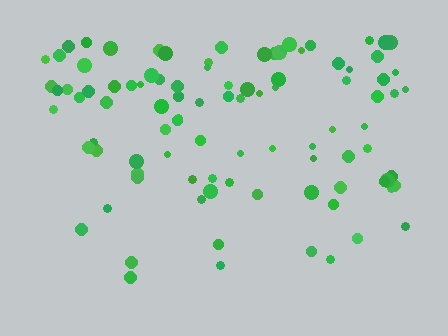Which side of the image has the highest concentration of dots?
The top.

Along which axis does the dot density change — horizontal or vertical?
Vertical.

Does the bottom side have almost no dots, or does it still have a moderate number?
Still a moderate number, just noticeably fewer than the top.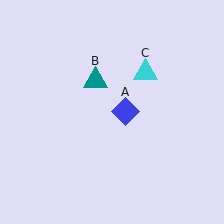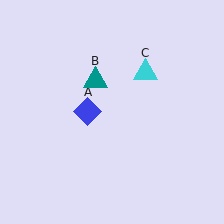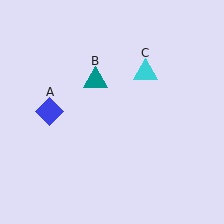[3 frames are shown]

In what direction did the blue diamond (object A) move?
The blue diamond (object A) moved left.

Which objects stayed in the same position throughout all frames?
Teal triangle (object B) and cyan triangle (object C) remained stationary.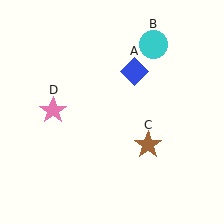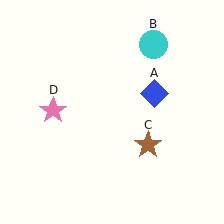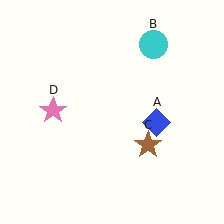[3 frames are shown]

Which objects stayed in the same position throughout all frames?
Cyan circle (object B) and brown star (object C) and pink star (object D) remained stationary.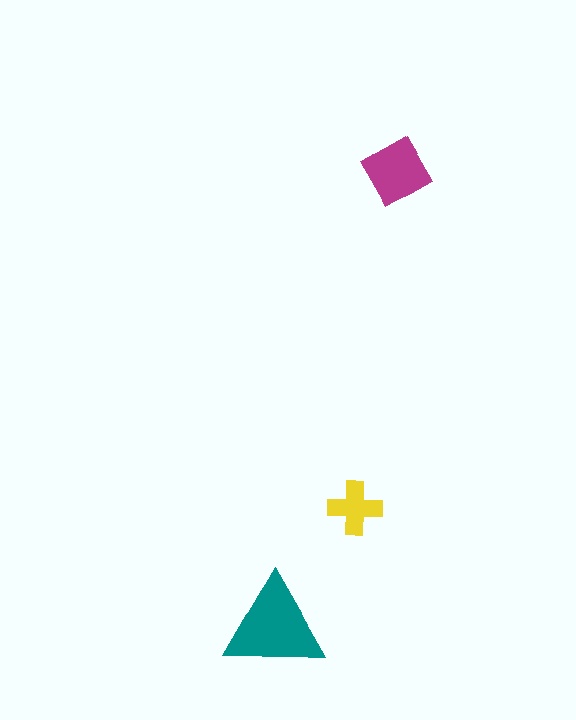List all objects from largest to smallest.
The teal triangle, the magenta diamond, the yellow cross.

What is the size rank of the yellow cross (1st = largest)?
3rd.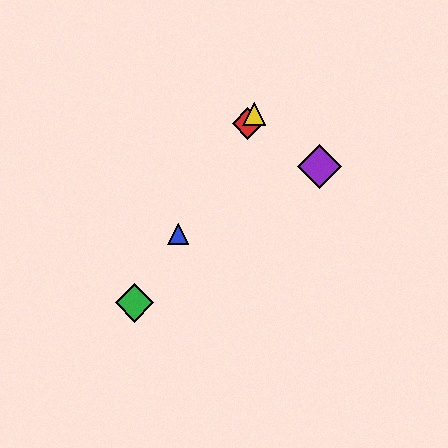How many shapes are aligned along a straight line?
4 shapes (the red diamond, the blue triangle, the green diamond, the yellow triangle) are aligned along a straight line.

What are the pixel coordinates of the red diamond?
The red diamond is at (248, 123).